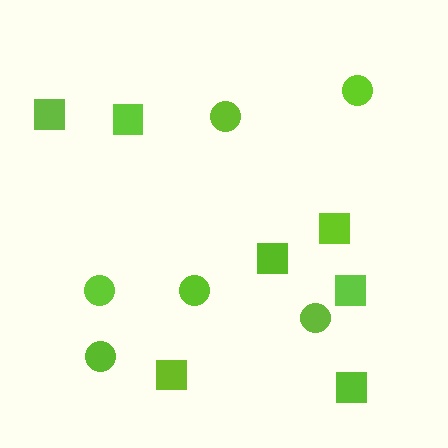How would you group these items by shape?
There are 2 groups: one group of circles (6) and one group of squares (7).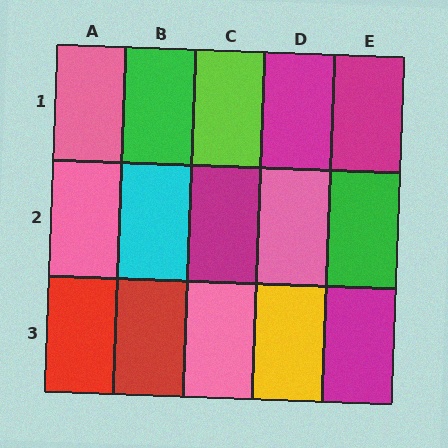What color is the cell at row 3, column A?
Red.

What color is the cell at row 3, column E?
Magenta.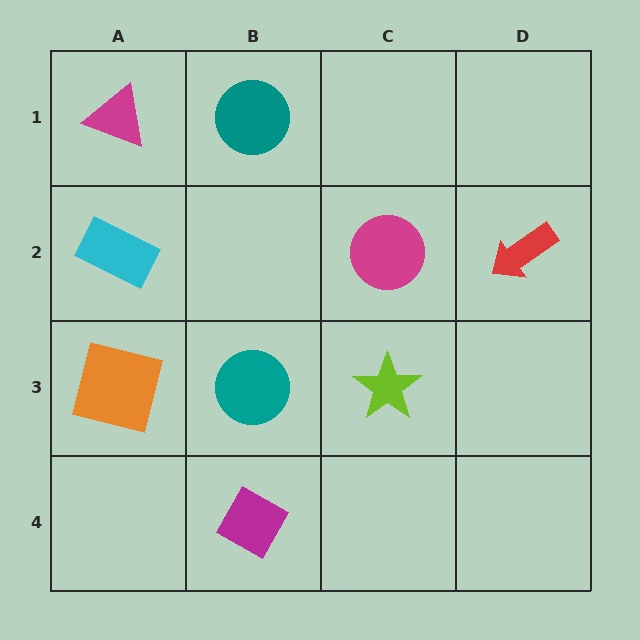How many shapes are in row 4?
1 shape.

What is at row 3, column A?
An orange square.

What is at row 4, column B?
A magenta diamond.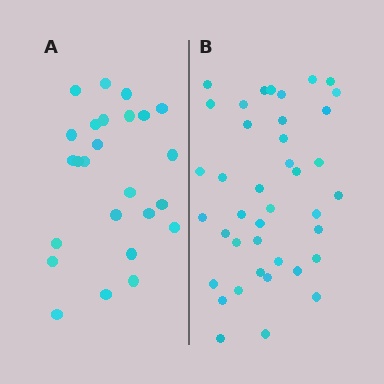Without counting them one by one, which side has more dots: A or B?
Region B (the right region) has more dots.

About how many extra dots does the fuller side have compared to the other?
Region B has approximately 15 more dots than region A.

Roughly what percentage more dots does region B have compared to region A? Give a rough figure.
About 60% more.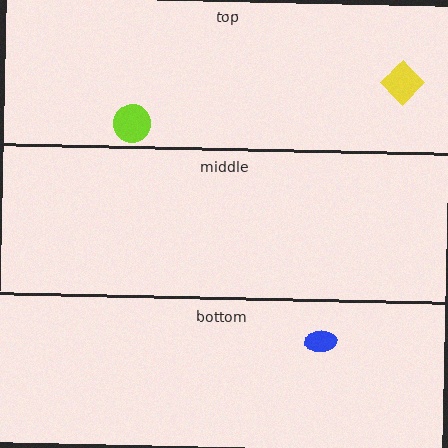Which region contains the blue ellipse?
The bottom region.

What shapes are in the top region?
The lime circle, the yellow diamond.